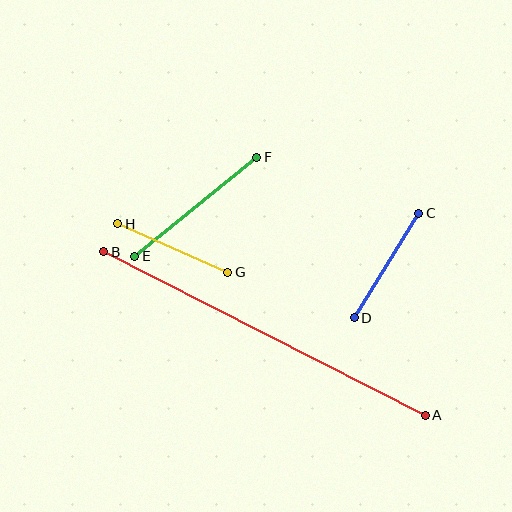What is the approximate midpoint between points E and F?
The midpoint is at approximately (196, 207) pixels.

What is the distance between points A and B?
The distance is approximately 361 pixels.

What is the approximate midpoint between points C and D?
The midpoint is at approximately (387, 265) pixels.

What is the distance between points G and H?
The distance is approximately 120 pixels.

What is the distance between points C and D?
The distance is approximately 123 pixels.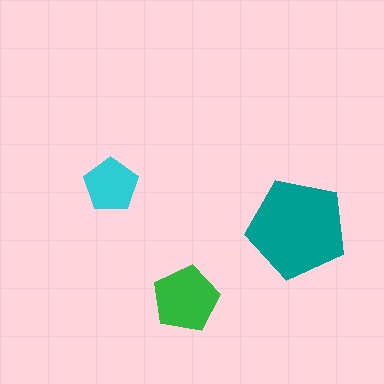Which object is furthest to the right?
The teal pentagon is rightmost.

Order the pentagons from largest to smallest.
the teal one, the green one, the cyan one.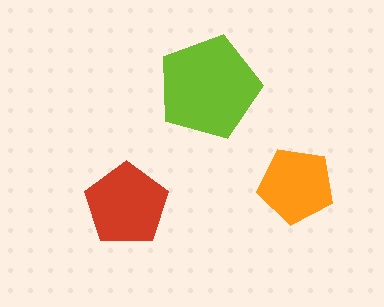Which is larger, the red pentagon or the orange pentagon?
The red one.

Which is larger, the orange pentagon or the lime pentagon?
The lime one.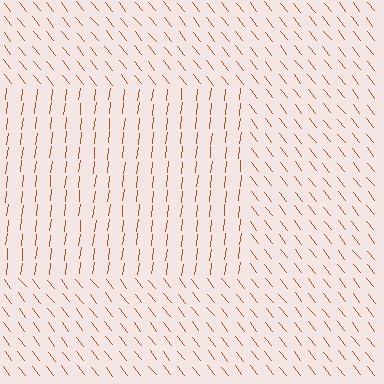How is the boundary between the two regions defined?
The boundary is defined purely by a change in line orientation (approximately 45 degrees difference). All lines are the same color and thickness.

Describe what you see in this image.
The image is filled with small brown line segments. A rectangle region in the image has lines oriented differently from the surrounding lines, creating a visible texture boundary.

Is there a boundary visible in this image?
Yes, there is a texture boundary formed by a change in line orientation.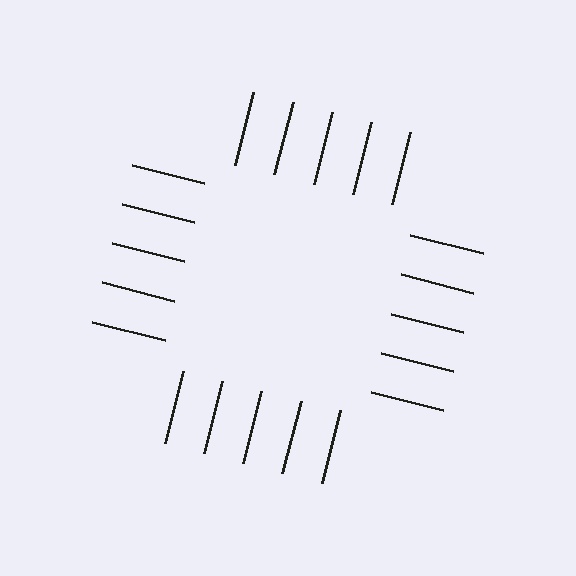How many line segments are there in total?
20 — 5 along each of the 4 edges.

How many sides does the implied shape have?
4 sides — the line-ends trace a square.